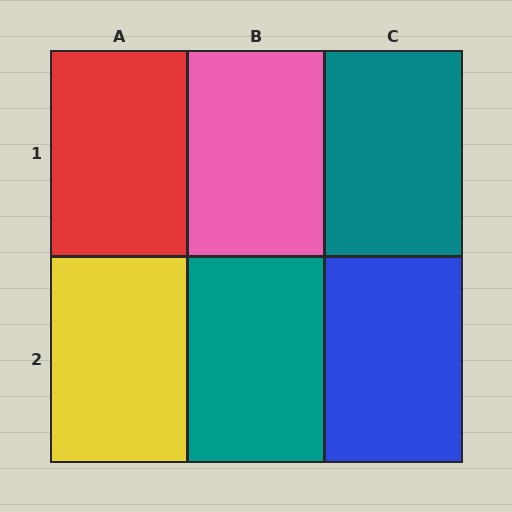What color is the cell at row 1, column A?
Red.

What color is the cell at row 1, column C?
Teal.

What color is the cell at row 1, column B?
Pink.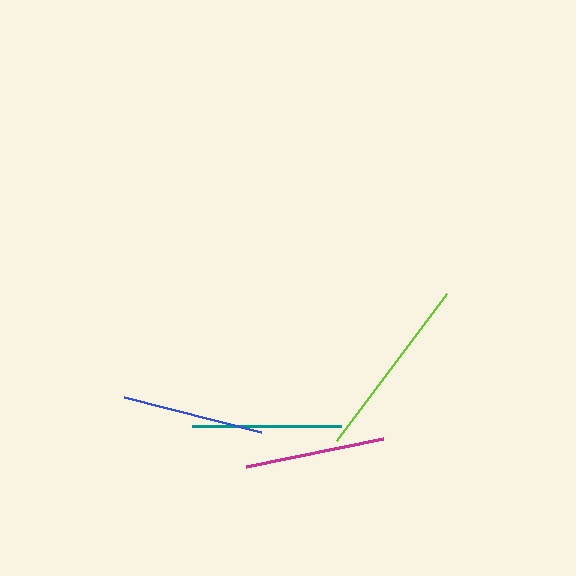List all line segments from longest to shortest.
From longest to shortest: lime, teal, blue, magenta.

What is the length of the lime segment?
The lime segment is approximately 183 pixels long.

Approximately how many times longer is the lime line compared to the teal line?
The lime line is approximately 1.2 times the length of the teal line.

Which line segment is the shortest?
The magenta line is the shortest at approximately 140 pixels.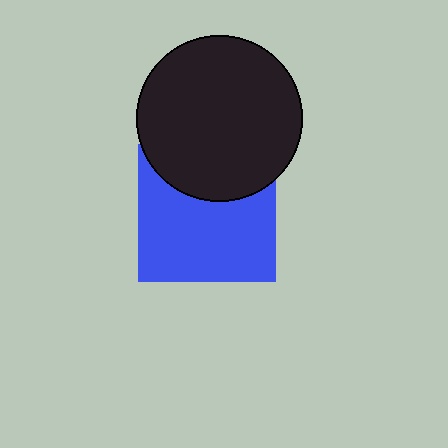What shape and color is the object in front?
The object in front is a black circle.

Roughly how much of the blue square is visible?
Most of it is visible (roughly 67%).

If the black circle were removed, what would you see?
You would see the complete blue square.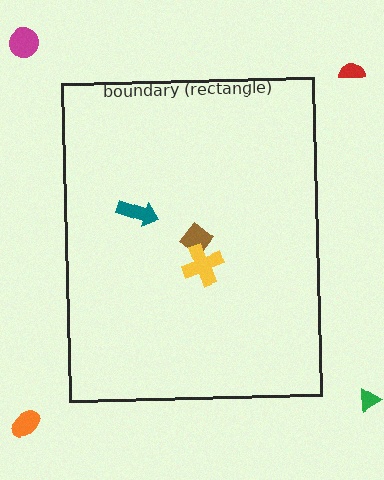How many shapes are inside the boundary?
3 inside, 4 outside.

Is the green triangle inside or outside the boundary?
Outside.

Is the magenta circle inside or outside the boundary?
Outside.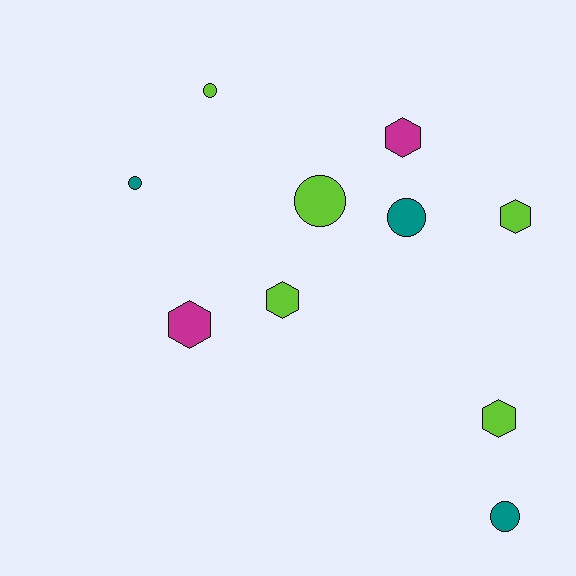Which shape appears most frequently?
Hexagon, with 5 objects.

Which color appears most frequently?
Lime, with 5 objects.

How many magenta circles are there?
There are no magenta circles.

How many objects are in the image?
There are 10 objects.